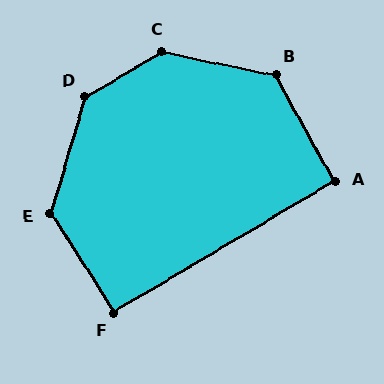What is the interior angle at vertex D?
Approximately 137 degrees (obtuse).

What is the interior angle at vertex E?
Approximately 131 degrees (obtuse).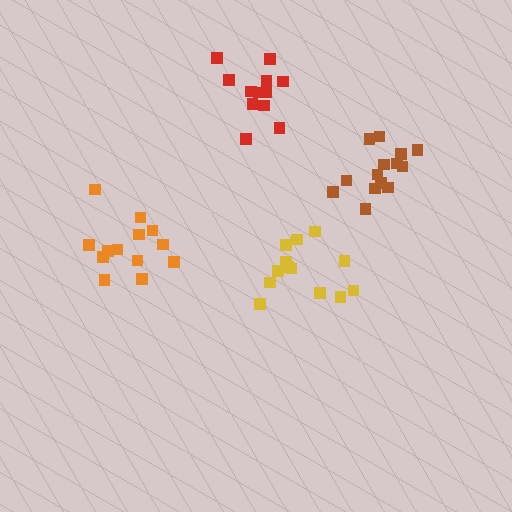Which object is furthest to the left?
The orange cluster is leftmost.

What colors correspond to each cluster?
The clusters are colored: orange, red, brown, yellow.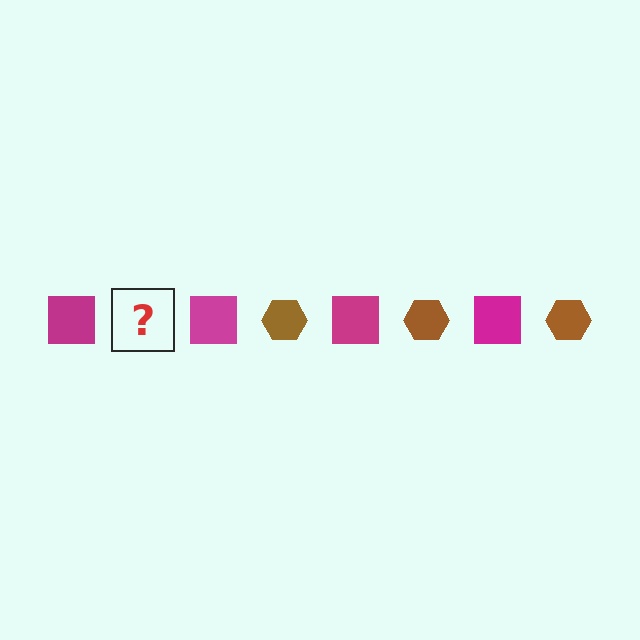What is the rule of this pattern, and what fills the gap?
The rule is that the pattern alternates between magenta square and brown hexagon. The gap should be filled with a brown hexagon.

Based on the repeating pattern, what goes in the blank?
The blank should be a brown hexagon.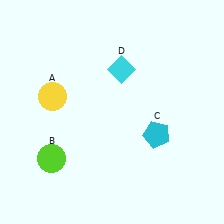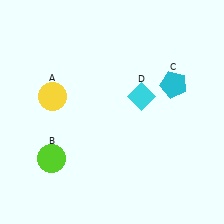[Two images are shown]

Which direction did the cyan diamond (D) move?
The cyan diamond (D) moved down.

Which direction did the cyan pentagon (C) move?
The cyan pentagon (C) moved up.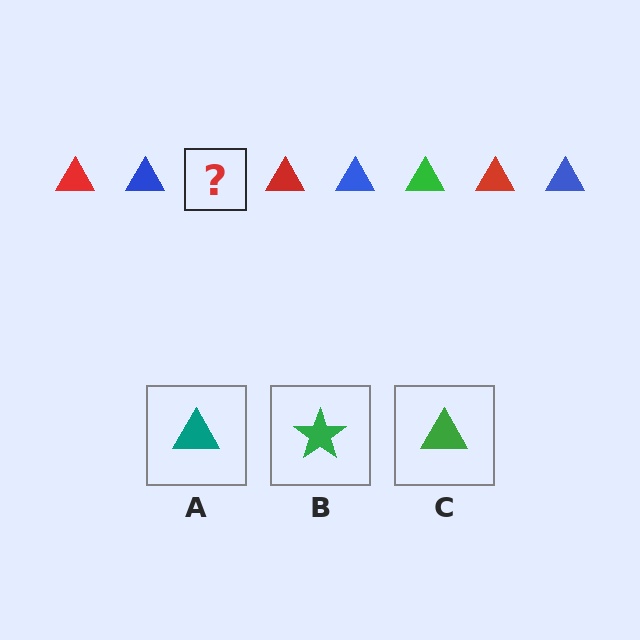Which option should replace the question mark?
Option C.